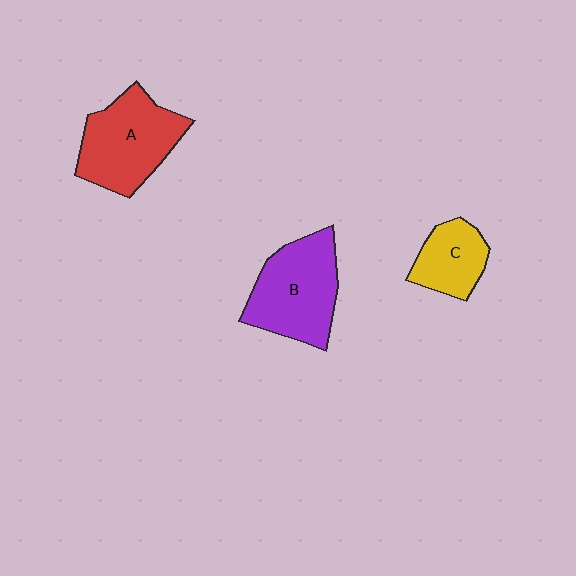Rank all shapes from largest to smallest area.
From largest to smallest: B (purple), A (red), C (yellow).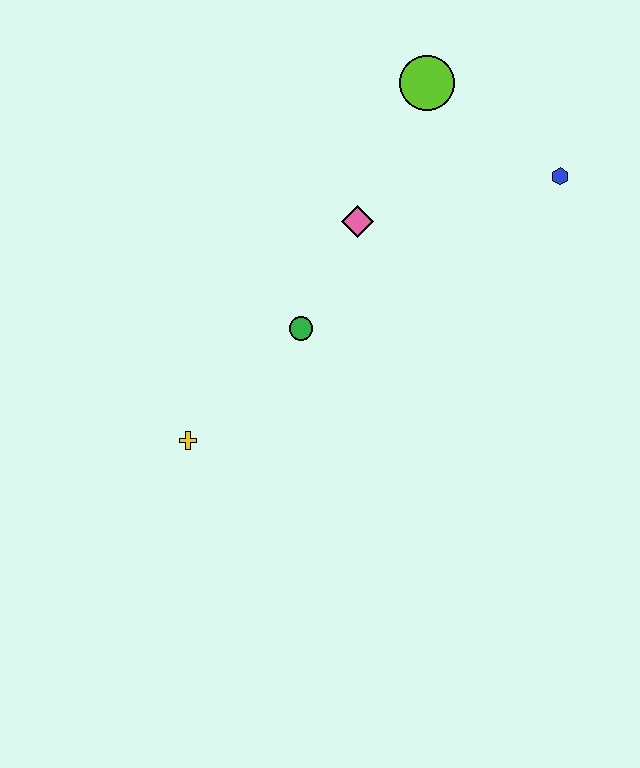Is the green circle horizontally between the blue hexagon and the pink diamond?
No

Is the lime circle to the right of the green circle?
Yes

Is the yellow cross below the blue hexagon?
Yes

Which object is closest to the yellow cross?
The green circle is closest to the yellow cross.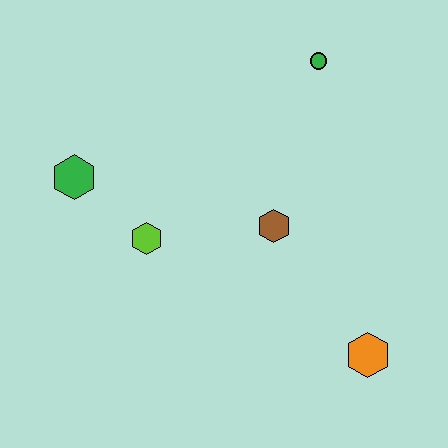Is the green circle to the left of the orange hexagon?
Yes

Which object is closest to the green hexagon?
The lime hexagon is closest to the green hexagon.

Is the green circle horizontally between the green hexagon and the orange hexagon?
Yes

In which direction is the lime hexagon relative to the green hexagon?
The lime hexagon is to the right of the green hexagon.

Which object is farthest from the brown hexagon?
The green hexagon is farthest from the brown hexagon.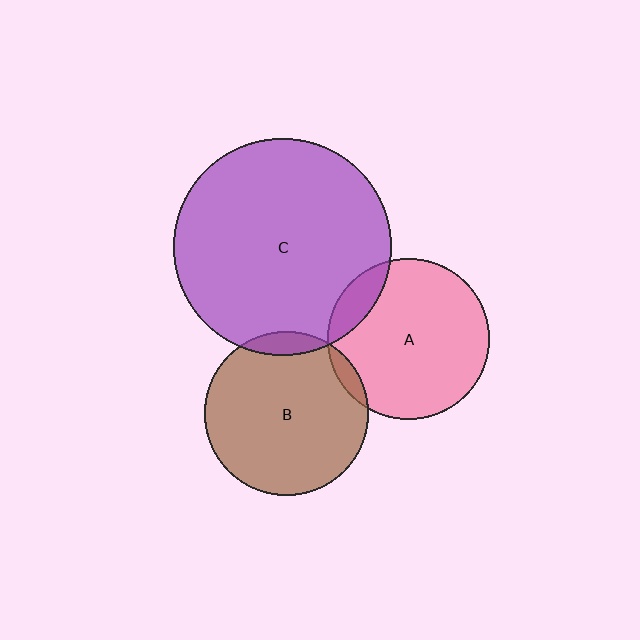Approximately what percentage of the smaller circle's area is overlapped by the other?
Approximately 5%.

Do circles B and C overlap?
Yes.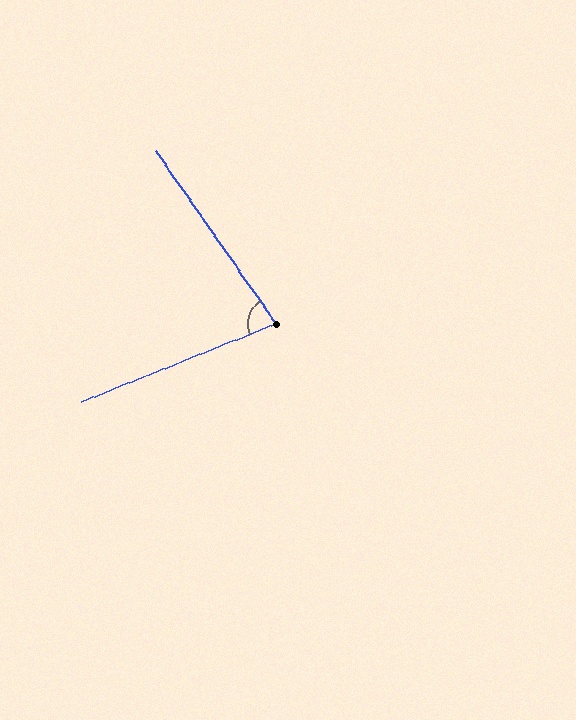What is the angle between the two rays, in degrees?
Approximately 77 degrees.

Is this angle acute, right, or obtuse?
It is acute.